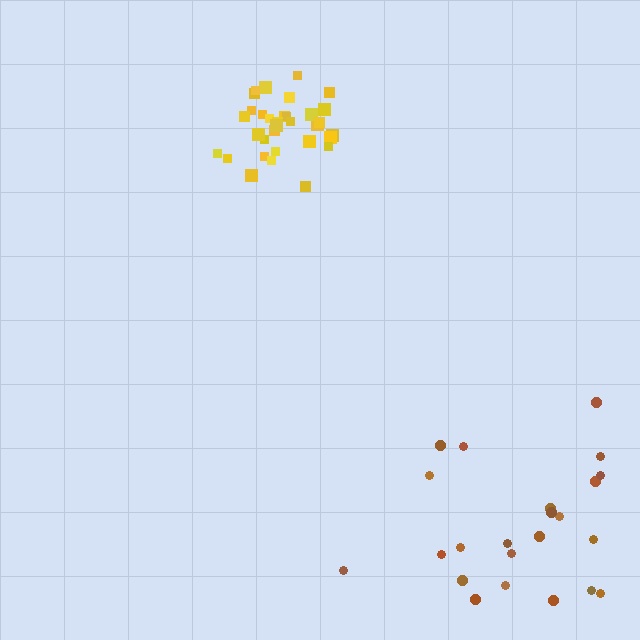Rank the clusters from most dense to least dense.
yellow, brown.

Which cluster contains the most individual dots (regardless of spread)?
Yellow (33).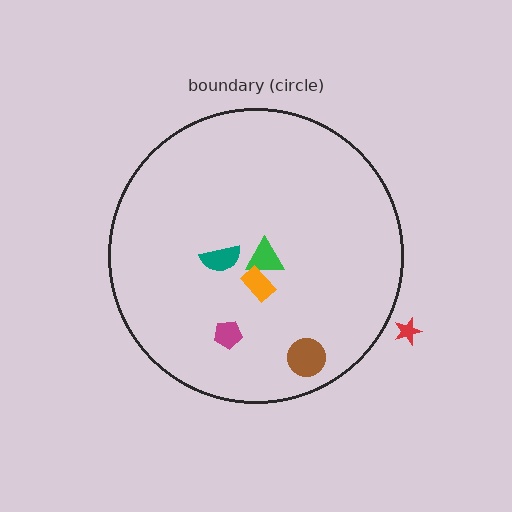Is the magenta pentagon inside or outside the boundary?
Inside.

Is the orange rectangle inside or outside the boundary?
Inside.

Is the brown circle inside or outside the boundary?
Inside.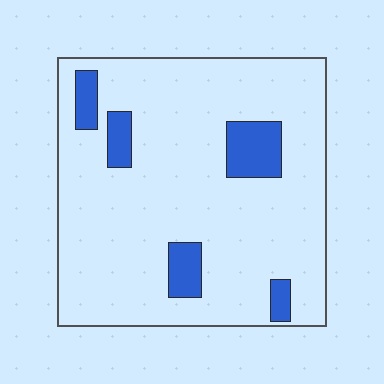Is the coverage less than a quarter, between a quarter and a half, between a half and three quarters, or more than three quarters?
Less than a quarter.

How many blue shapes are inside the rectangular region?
5.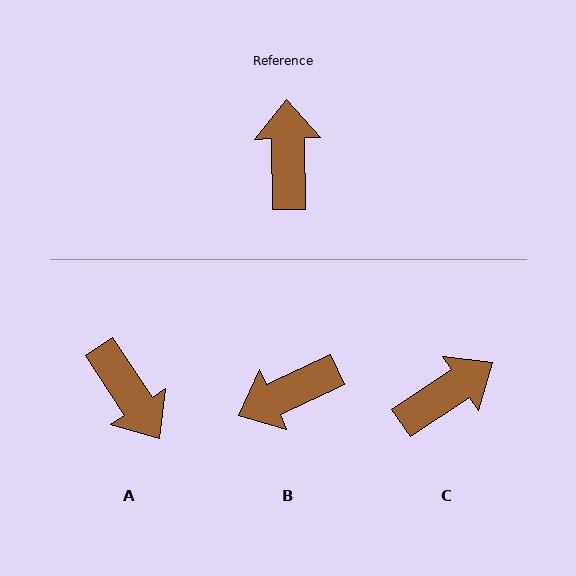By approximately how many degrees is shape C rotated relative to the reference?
Approximately 58 degrees clockwise.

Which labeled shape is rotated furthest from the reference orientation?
A, about 148 degrees away.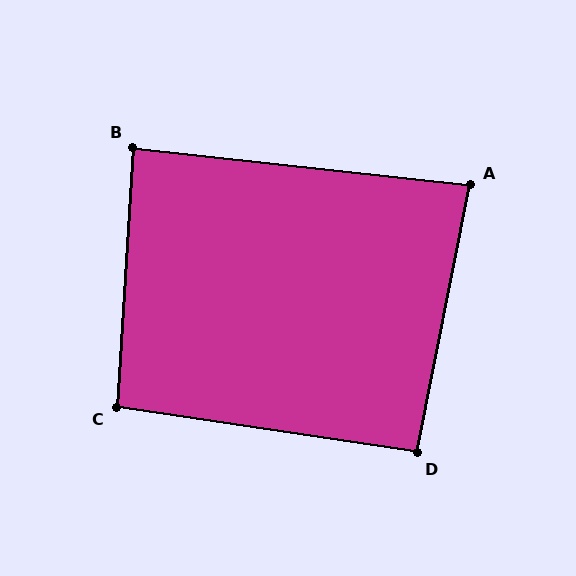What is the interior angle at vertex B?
Approximately 87 degrees (approximately right).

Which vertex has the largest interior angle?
C, at approximately 95 degrees.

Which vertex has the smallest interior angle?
A, at approximately 85 degrees.